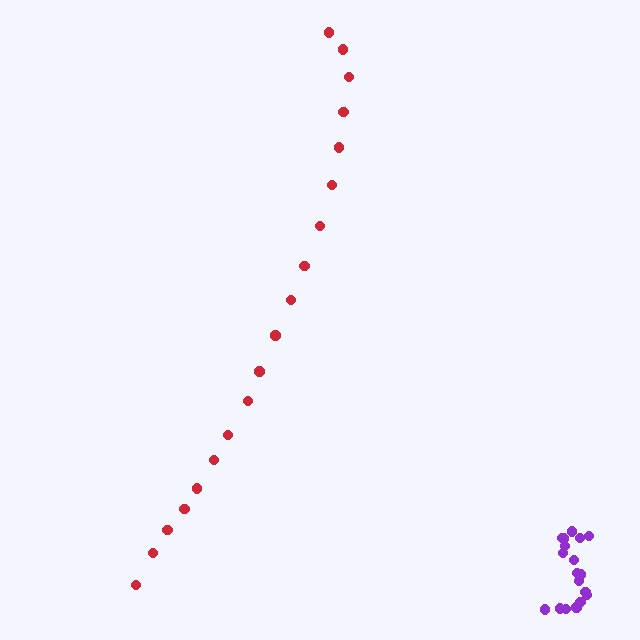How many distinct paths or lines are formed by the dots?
There are 2 distinct paths.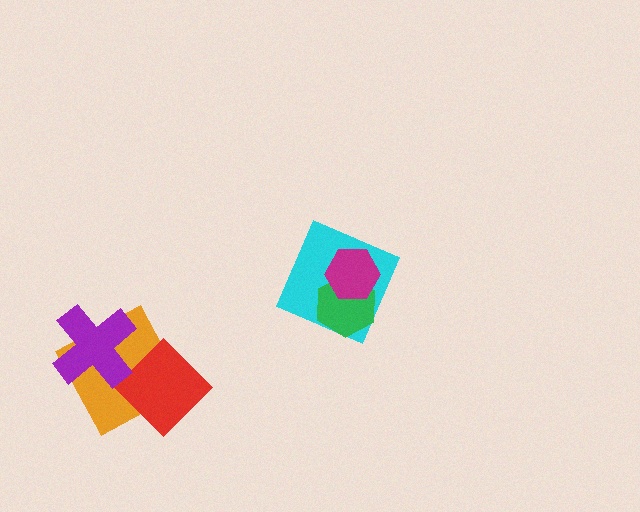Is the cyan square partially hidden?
Yes, it is partially covered by another shape.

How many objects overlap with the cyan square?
2 objects overlap with the cyan square.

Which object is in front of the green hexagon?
The magenta hexagon is in front of the green hexagon.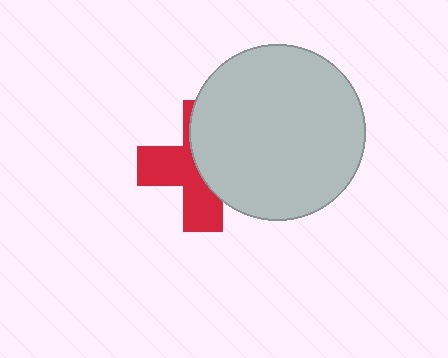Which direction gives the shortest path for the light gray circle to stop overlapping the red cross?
Moving right gives the shortest separation.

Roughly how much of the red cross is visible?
About half of it is visible (roughly 49%).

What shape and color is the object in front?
The object in front is a light gray circle.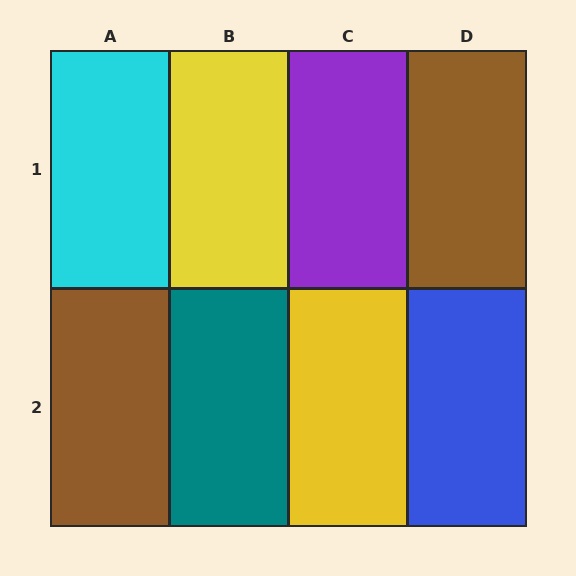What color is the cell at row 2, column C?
Yellow.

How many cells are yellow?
2 cells are yellow.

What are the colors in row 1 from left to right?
Cyan, yellow, purple, brown.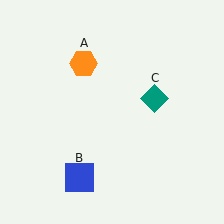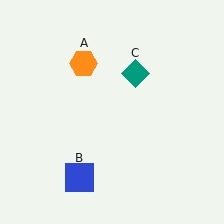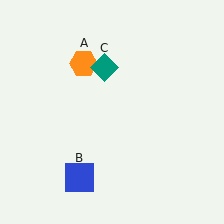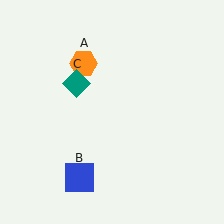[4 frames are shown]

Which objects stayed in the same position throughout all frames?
Orange hexagon (object A) and blue square (object B) remained stationary.